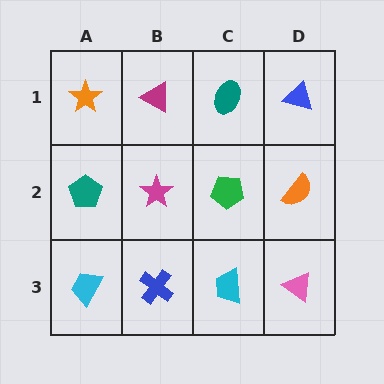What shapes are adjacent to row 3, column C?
A green pentagon (row 2, column C), a blue cross (row 3, column B), a pink triangle (row 3, column D).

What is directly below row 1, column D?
An orange semicircle.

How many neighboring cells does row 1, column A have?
2.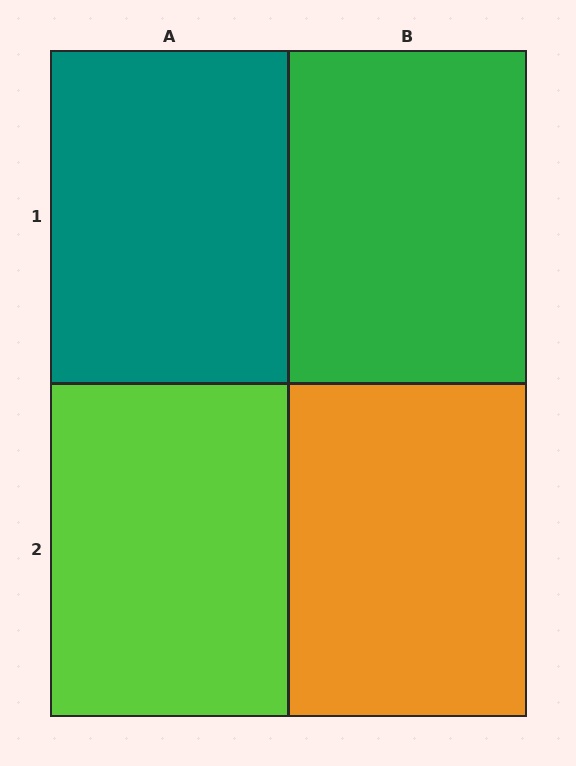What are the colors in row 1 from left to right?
Teal, green.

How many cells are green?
1 cell is green.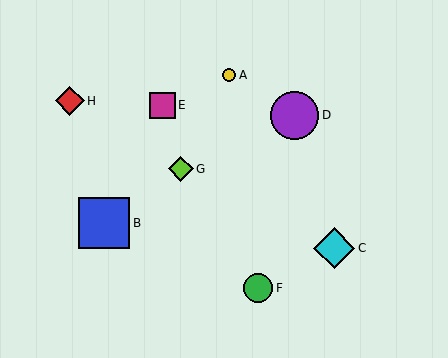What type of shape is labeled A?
Shape A is a yellow circle.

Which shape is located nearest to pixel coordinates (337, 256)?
The cyan diamond (labeled C) at (334, 248) is nearest to that location.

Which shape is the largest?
The blue square (labeled B) is the largest.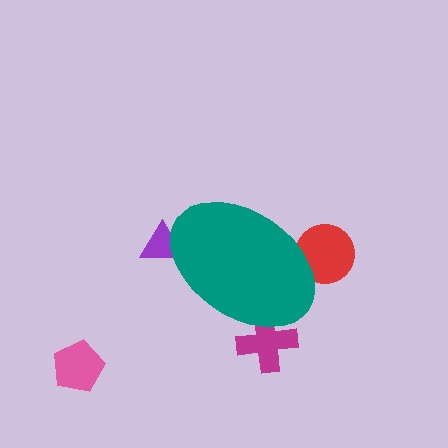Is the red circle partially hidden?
Yes, the red circle is partially hidden behind the teal ellipse.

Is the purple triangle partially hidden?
Yes, the purple triangle is partially hidden behind the teal ellipse.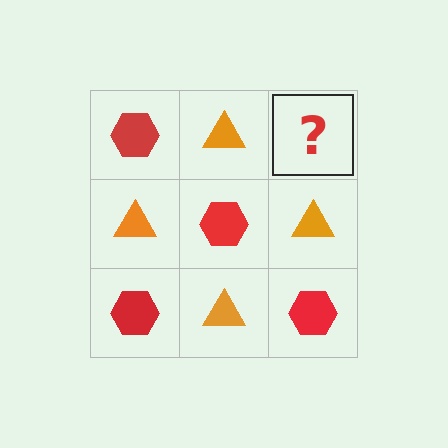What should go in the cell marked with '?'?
The missing cell should contain a red hexagon.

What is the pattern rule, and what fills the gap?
The rule is that it alternates red hexagon and orange triangle in a checkerboard pattern. The gap should be filled with a red hexagon.